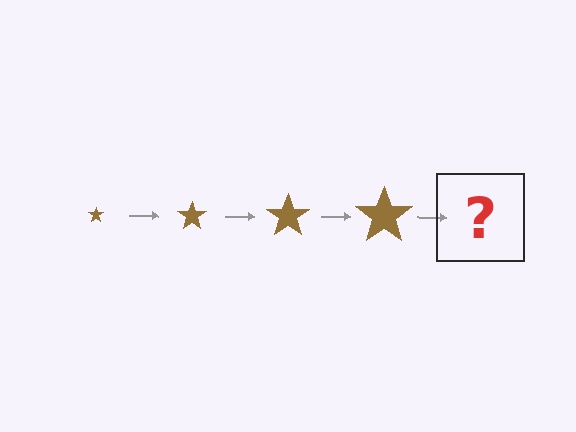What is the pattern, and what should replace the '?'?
The pattern is that the star gets progressively larger each step. The '?' should be a brown star, larger than the previous one.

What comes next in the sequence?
The next element should be a brown star, larger than the previous one.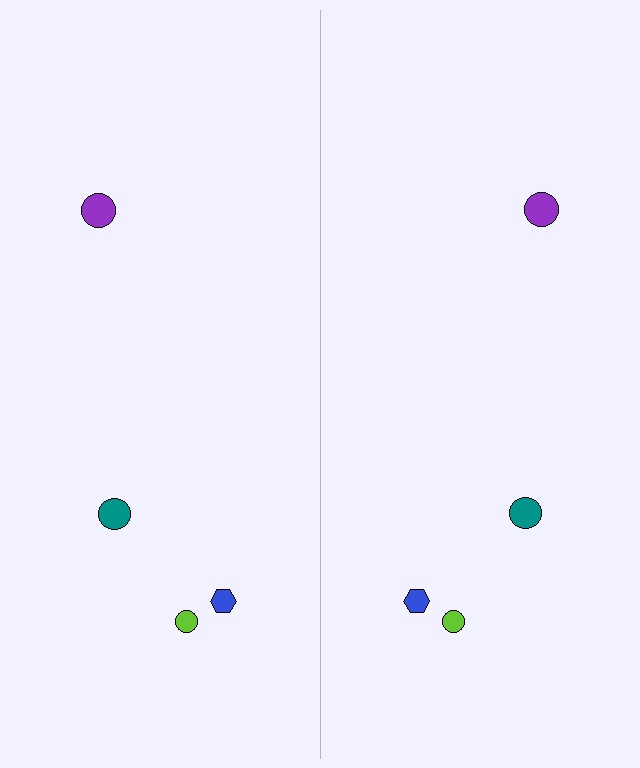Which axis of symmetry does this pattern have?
The pattern has a vertical axis of symmetry running through the center of the image.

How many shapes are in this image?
There are 8 shapes in this image.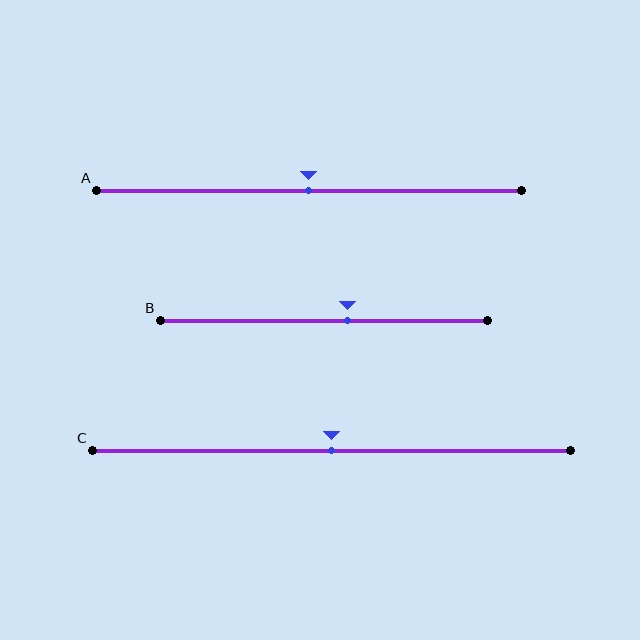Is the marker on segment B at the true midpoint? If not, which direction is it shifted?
No, the marker on segment B is shifted to the right by about 7% of the segment length.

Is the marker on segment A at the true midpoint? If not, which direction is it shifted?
Yes, the marker on segment A is at the true midpoint.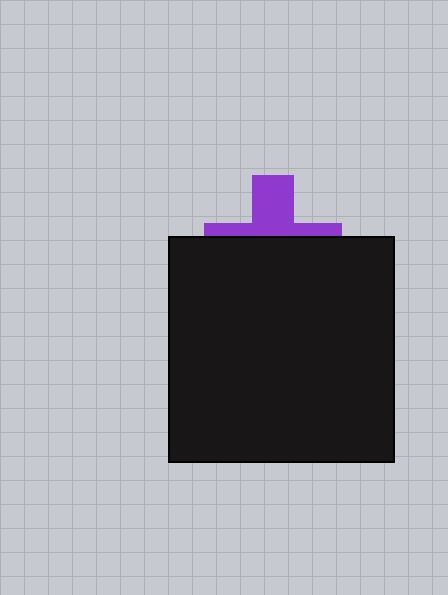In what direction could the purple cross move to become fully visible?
The purple cross could move up. That would shift it out from behind the black square entirely.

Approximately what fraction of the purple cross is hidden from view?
Roughly 63% of the purple cross is hidden behind the black square.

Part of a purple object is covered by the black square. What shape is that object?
It is a cross.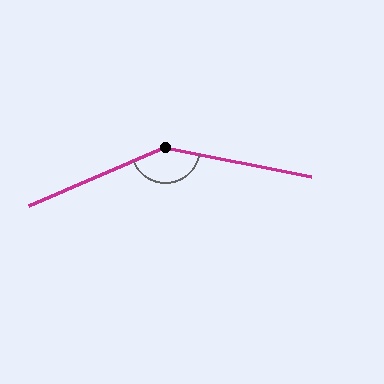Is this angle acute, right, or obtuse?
It is obtuse.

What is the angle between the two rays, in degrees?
Approximately 145 degrees.